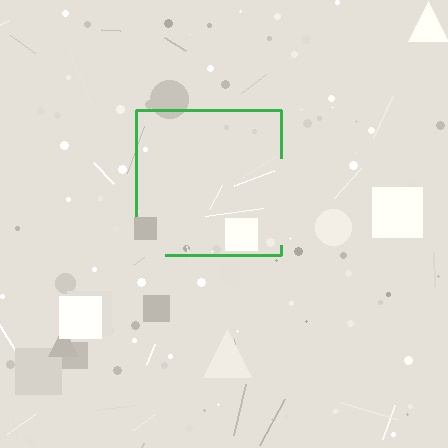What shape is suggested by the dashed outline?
The dashed outline suggests a square.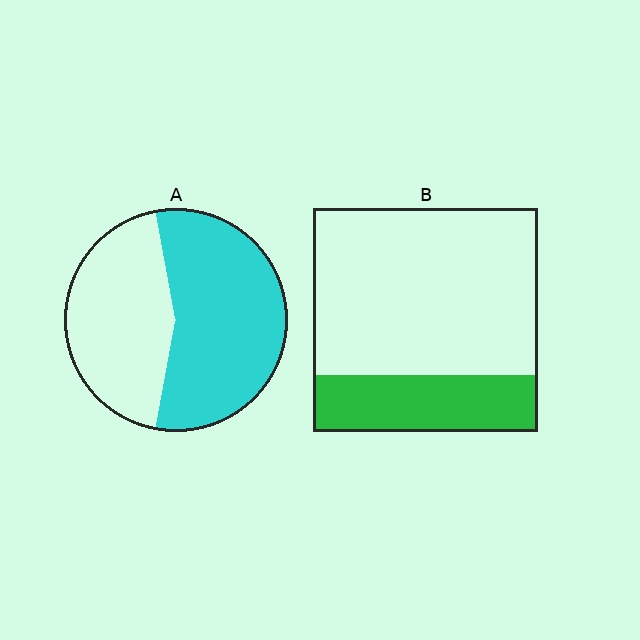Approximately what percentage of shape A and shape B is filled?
A is approximately 55% and B is approximately 25%.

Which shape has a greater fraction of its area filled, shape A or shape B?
Shape A.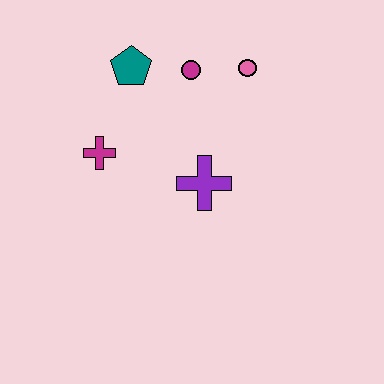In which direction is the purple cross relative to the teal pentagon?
The purple cross is below the teal pentagon.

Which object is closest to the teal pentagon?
The magenta circle is closest to the teal pentagon.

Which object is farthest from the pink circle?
The magenta cross is farthest from the pink circle.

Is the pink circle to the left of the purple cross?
No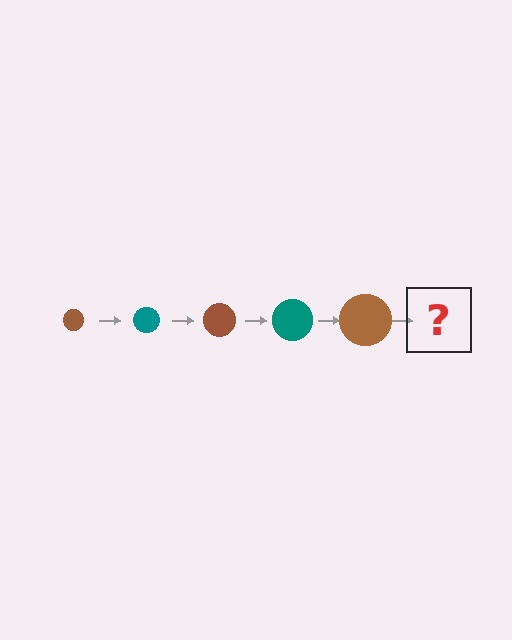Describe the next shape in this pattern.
It should be a teal circle, larger than the previous one.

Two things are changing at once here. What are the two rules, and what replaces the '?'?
The two rules are that the circle grows larger each step and the color cycles through brown and teal. The '?' should be a teal circle, larger than the previous one.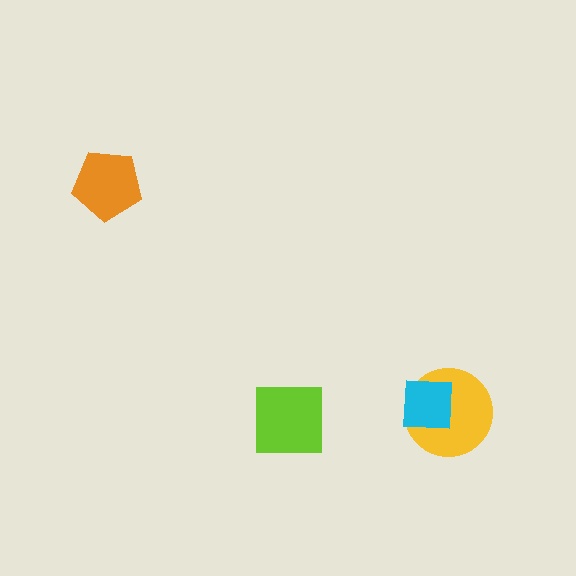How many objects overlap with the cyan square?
1 object overlaps with the cyan square.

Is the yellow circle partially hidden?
Yes, it is partially covered by another shape.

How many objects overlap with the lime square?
0 objects overlap with the lime square.